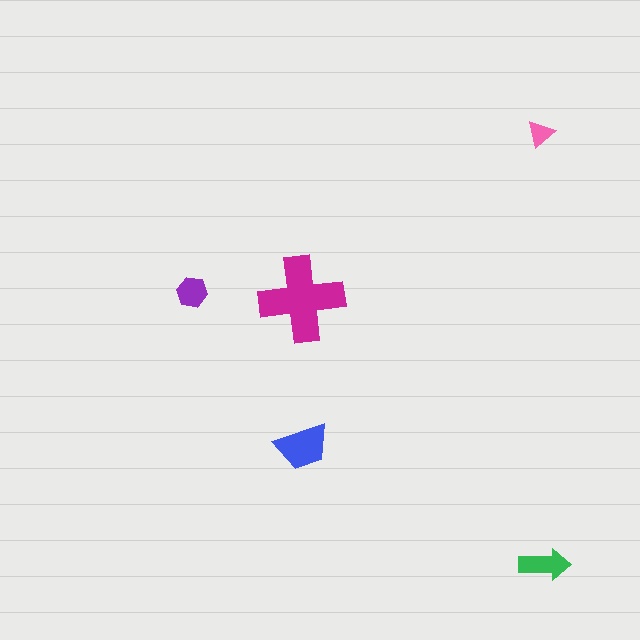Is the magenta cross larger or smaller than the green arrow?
Larger.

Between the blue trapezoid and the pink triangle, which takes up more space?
The blue trapezoid.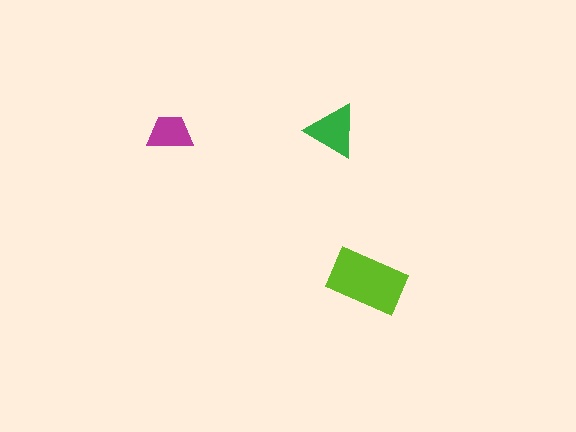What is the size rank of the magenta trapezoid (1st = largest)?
3rd.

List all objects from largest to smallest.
The lime rectangle, the green triangle, the magenta trapezoid.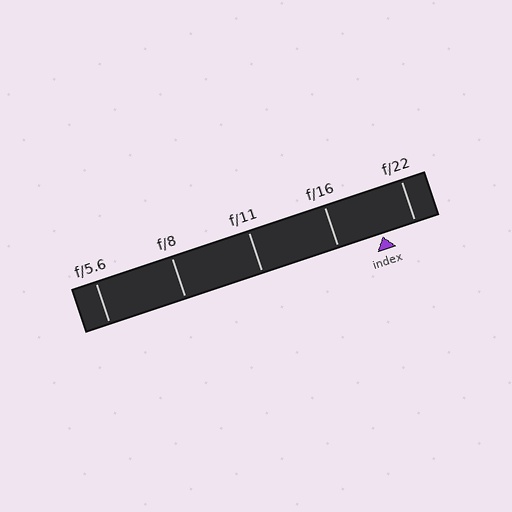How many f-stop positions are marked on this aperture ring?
There are 5 f-stop positions marked.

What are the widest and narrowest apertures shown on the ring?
The widest aperture shown is f/5.6 and the narrowest is f/22.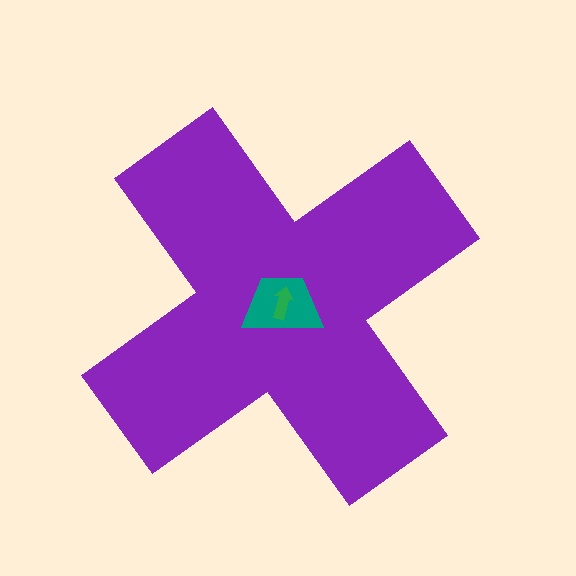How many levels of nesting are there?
3.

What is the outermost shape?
The purple cross.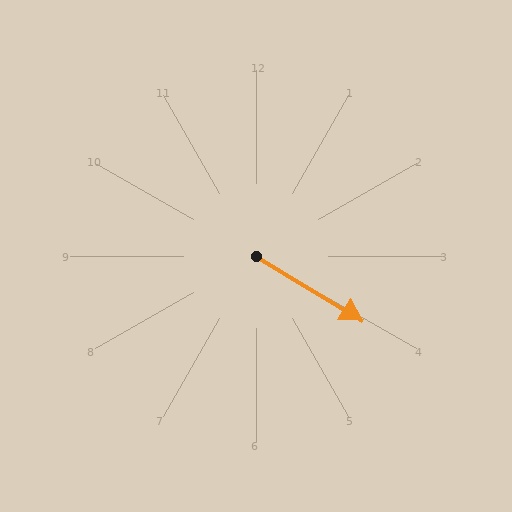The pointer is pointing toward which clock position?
Roughly 4 o'clock.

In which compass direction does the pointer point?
Southeast.